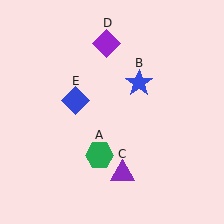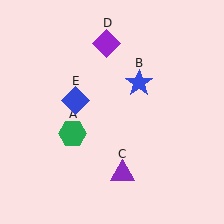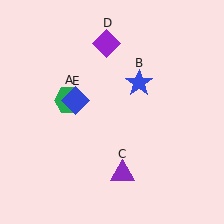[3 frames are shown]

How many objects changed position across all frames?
1 object changed position: green hexagon (object A).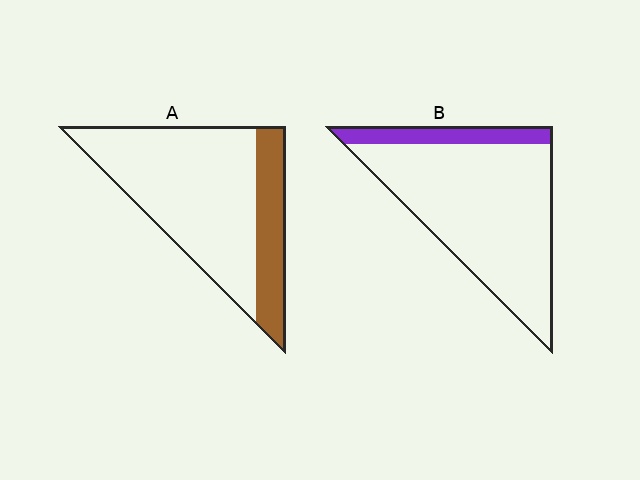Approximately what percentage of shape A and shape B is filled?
A is approximately 25% and B is approximately 15%.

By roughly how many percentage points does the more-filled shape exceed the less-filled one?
By roughly 10 percentage points (A over B).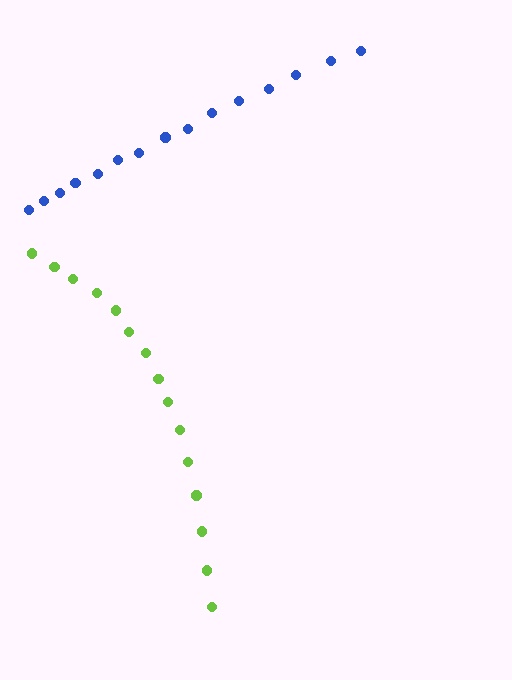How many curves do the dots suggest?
There are 2 distinct paths.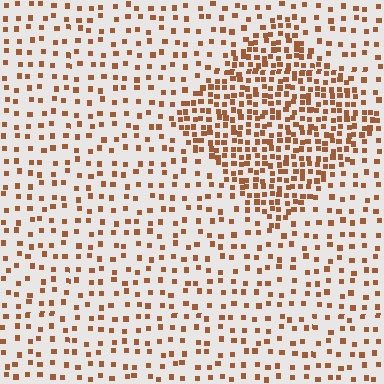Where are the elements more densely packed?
The elements are more densely packed inside the diamond boundary.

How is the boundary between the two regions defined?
The boundary is defined by a change in element density (approximately 2.5x ratio). All elements are the same color, size, and shape.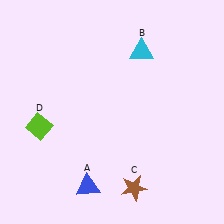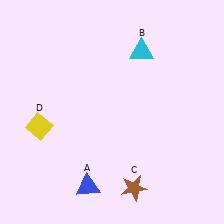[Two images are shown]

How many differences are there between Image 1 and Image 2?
There is 1 difference between the two images.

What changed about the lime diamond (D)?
In Image 1, D is lime. In Image 2, it changed to yellow.